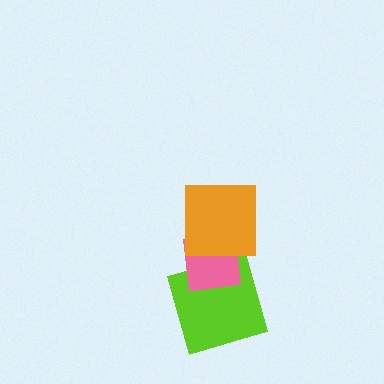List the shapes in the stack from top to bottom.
From top to bottom: the orange square, the pink square, the lime square.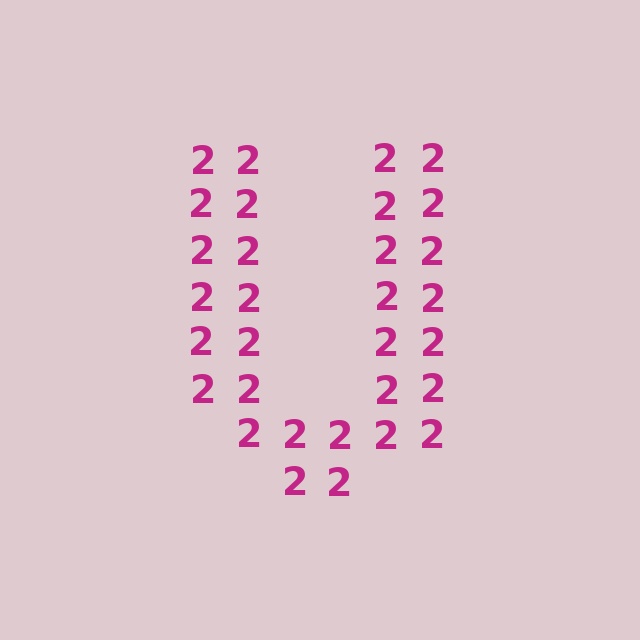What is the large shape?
The large shape is the letter U.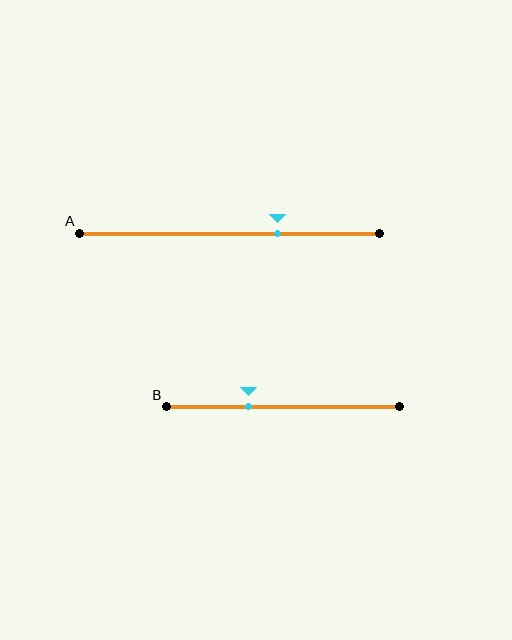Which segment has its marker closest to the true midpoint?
Segment B has its marker closest to the true midpoint.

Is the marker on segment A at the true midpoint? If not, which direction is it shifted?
No, the marker on segment A is shifted to the right by about 16% of the segment length.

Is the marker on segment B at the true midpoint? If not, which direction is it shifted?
No, the marker on segment B is shifted to the left by about 15% of the segment length.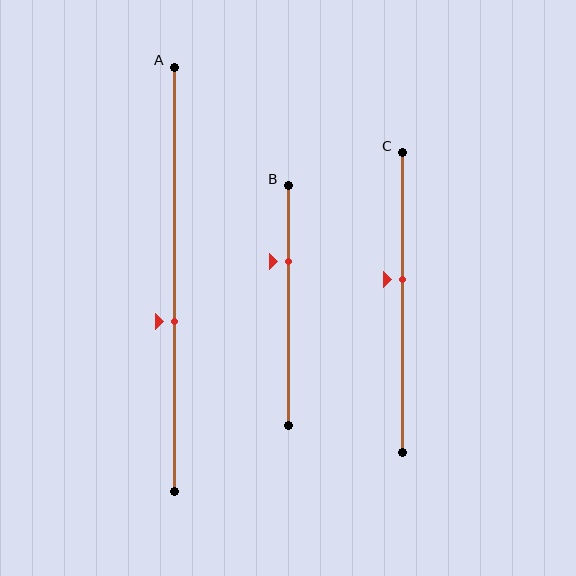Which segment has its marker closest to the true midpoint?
Segment C has its marker closest to the true midpoint.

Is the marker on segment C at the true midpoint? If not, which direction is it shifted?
No, the marker on segment C is shifted upward by about 8% of the segment length.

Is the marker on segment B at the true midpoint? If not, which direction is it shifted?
No, the marker on segment B is shifted upward by about 18% of the segment length.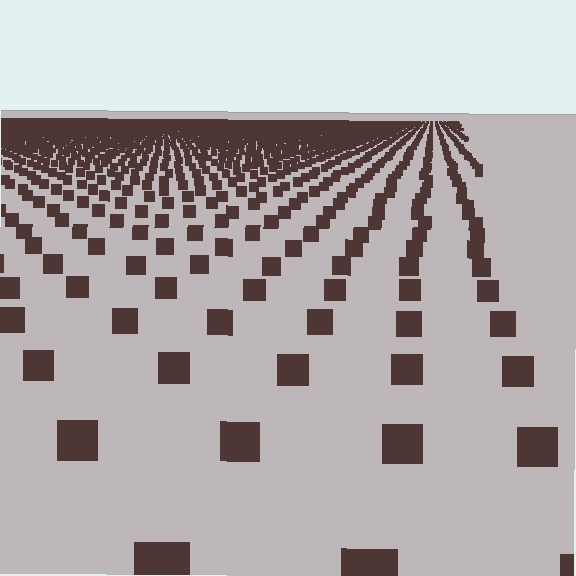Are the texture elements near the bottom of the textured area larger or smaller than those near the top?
Larger. Near the bottom, elements are closer to the viewer and appear at a bigger on-screen size.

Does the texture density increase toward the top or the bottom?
Density increases toward the top.